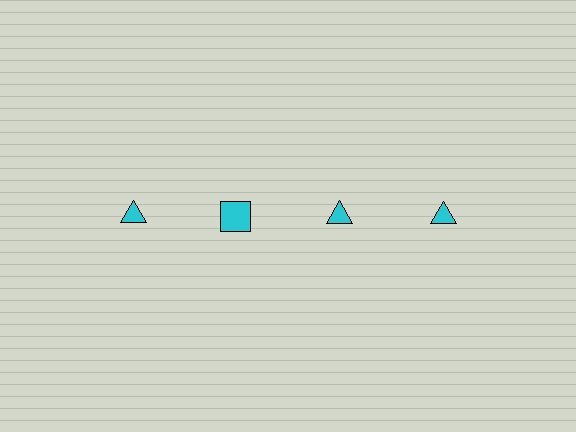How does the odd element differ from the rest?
It has a different shape: square instead of triangle.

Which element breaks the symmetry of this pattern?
The cyan square in the top row, second from left column breaks the symmetry. All other shapes are cyan triangles.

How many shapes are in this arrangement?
There are 4 shapes arranged in a grid pattern.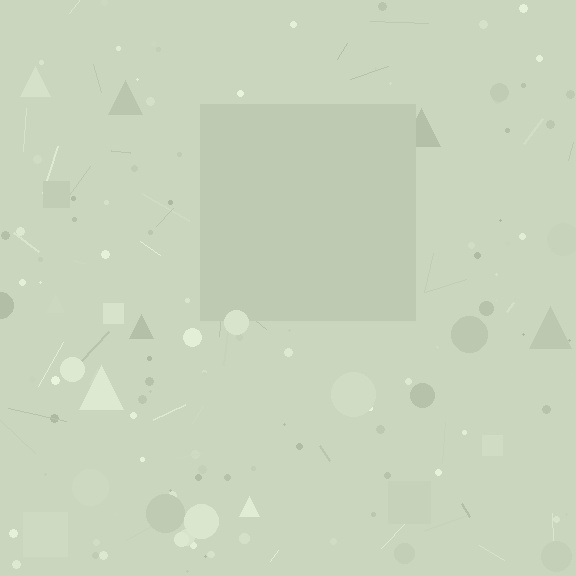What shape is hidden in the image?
A square is hidden in the image.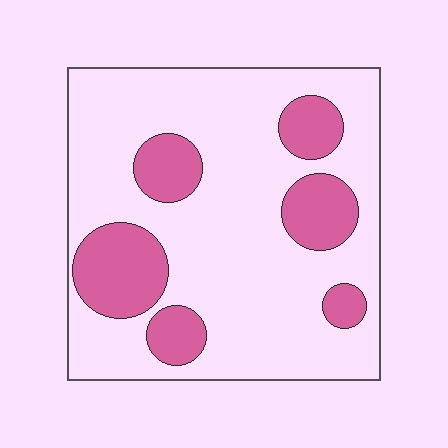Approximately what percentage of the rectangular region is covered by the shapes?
Approximately 25%.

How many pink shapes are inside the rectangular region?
6.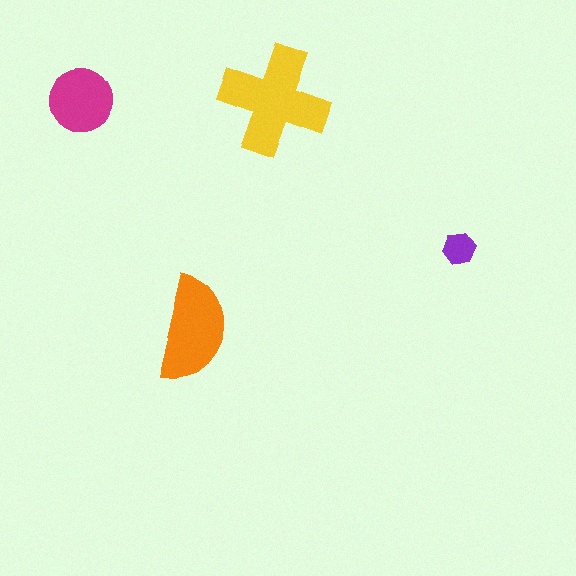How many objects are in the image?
There are 4 objects in the image.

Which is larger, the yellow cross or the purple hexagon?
The yellow cross.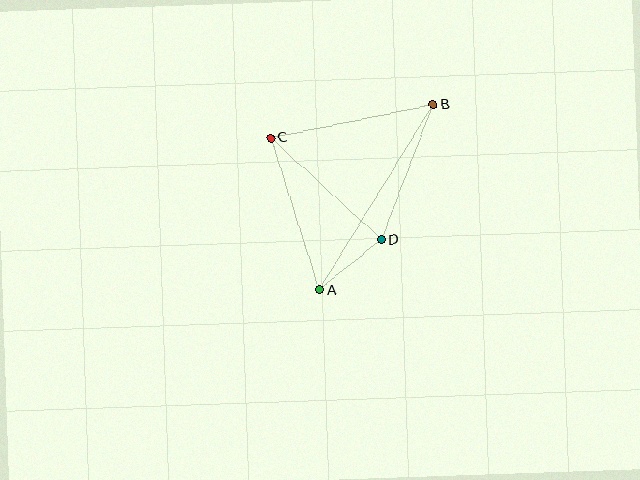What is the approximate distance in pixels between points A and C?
The distance between A and C is approximately 160 pixels.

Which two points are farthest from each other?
Points A and B are farthest from each other.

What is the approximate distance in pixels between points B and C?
The distance between B and C is approximately 166 pixels.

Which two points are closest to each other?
Points A and D are closest to each other.